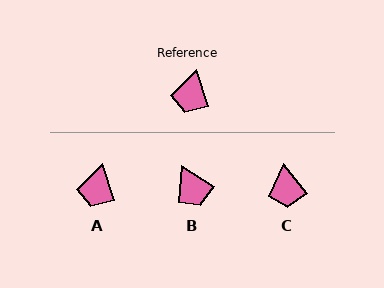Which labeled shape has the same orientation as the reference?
A.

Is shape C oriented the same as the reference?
No, it is off by about 21 degrees.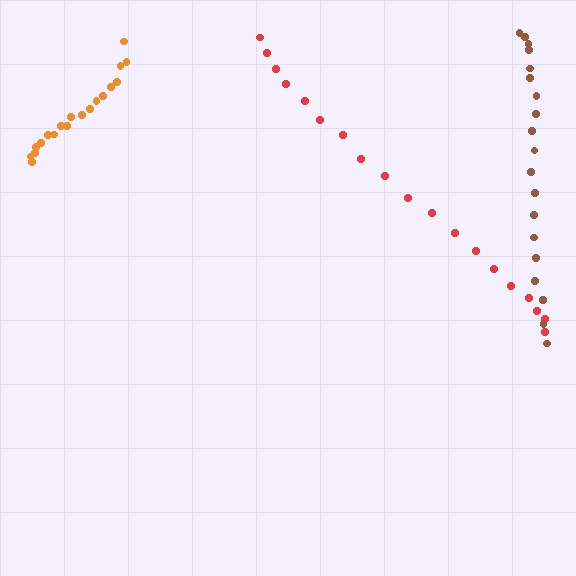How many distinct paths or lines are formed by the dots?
There are 3 distinct paths.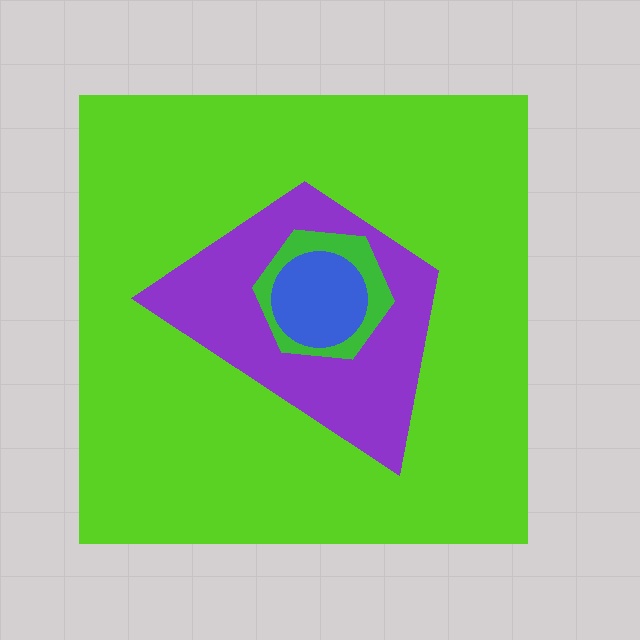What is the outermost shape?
The lime square.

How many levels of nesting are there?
4.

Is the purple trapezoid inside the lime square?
Yes.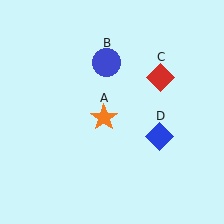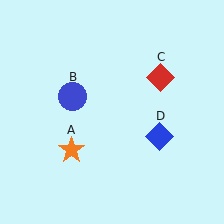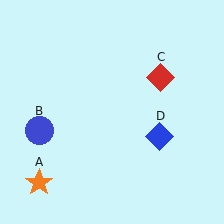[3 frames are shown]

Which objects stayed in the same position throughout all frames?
Red diamond (object C) and blue diamond (object D) remained stationary.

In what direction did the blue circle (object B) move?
The blue circle (object B) moved down and to the left.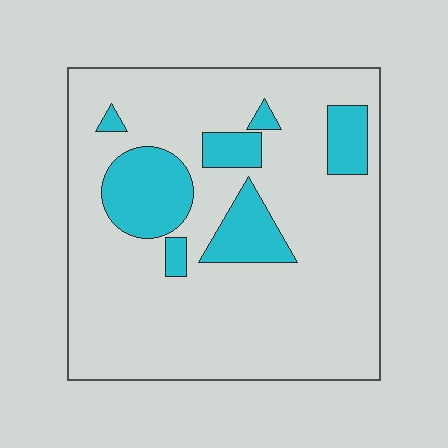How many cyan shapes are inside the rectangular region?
7.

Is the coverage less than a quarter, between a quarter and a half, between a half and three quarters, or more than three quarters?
Less than a quarter.